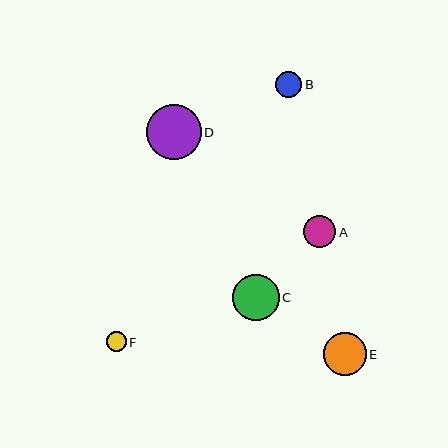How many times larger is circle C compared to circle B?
Circle C is approximately 1.8 times the size of circle B.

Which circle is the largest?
Circle D is the largest with a size of approximately 55 pixels.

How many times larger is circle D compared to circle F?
Circle D is approximately 2.8 times the size of circle F.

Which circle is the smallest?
Circle F is the smallest with a size of approximately 20 pixels.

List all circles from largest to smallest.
From largest to smallest: D, C, E, A, B, F.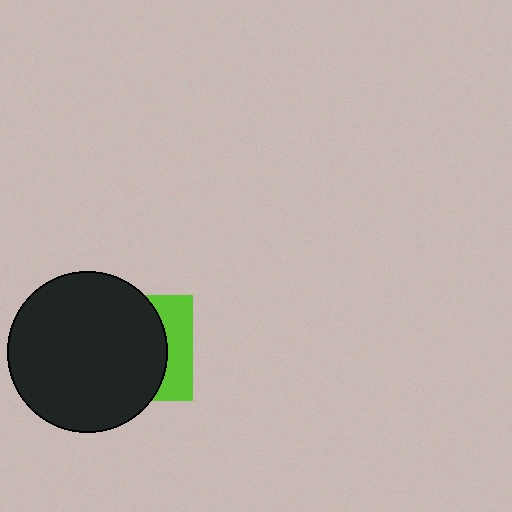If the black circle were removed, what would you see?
You would see the complete lime square.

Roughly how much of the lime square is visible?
A small part of it is visible (roughly 30%).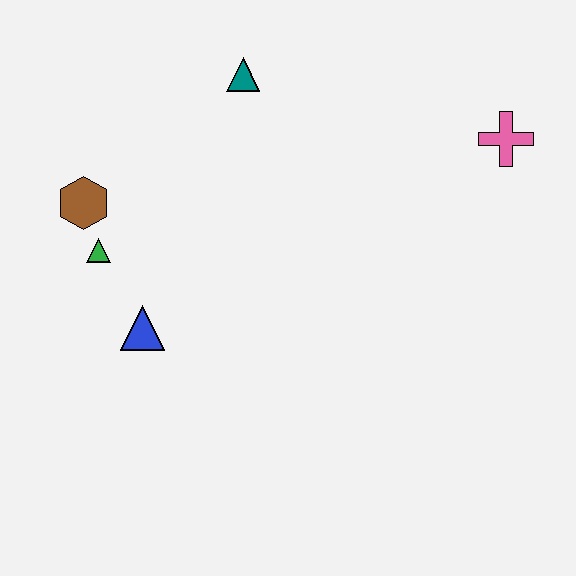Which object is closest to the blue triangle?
The green triangle is closest to the blue triangle.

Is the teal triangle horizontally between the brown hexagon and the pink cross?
Yes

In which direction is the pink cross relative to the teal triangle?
The pink cross is to the right of the teal triangle.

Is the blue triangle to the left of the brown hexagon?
No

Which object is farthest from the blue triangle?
The pink cross is farthest from the blue triangle.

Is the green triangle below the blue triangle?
No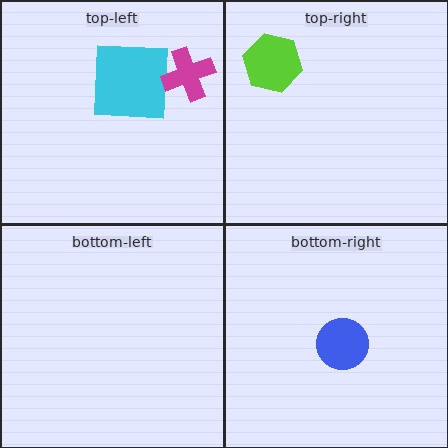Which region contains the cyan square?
The top-left region.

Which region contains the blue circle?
The bottom-right region.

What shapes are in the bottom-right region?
The blue circle.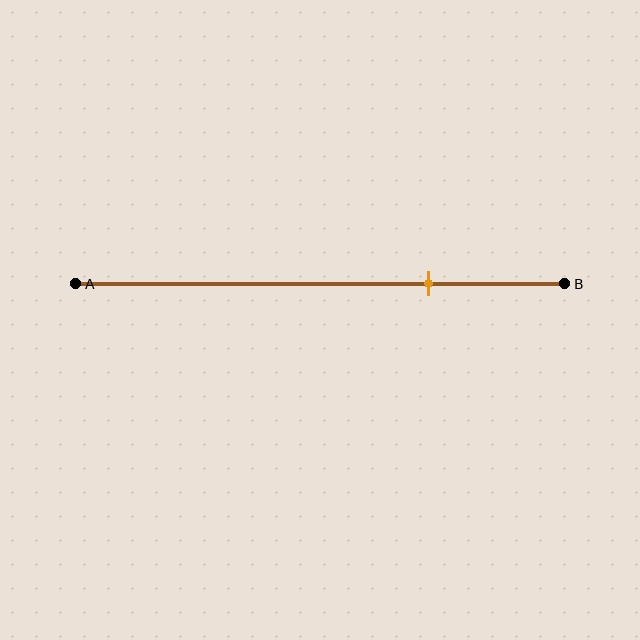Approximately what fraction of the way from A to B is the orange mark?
The orange mark is approximately 70% of the way from A to B.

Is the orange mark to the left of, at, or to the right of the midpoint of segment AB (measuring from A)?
The orange mark is to the right of the midpoint of segment AB.